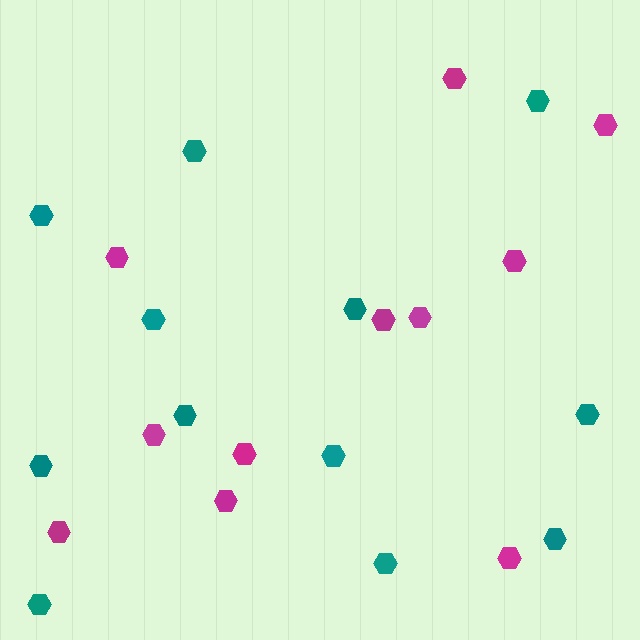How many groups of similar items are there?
There are 2 groups: one group of teal hexagons (12) and one group of magenta hexagons (11).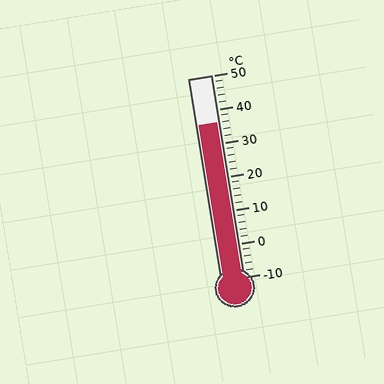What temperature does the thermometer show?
The thermometer shows approximately 36°C.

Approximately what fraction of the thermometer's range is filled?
The thermometer is filled to approximately 75% of its range.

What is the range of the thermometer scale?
The thermometer scale ranges from -10°C to 50°C.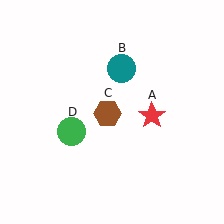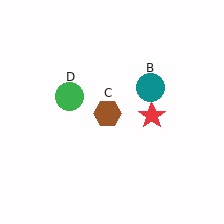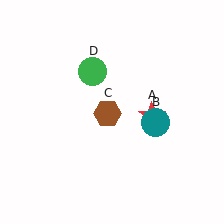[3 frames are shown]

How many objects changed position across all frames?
2 objects changed position: teal circle (object B), green circle (object D).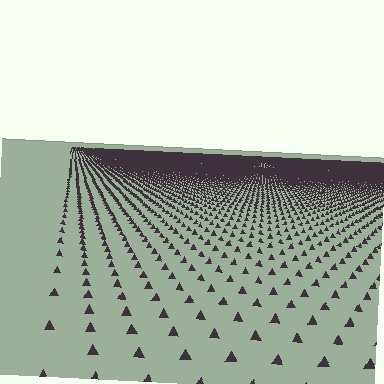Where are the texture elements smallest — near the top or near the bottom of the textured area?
Near the top.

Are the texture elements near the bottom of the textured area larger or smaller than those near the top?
Larger. Near the bottom, elements are closer to the viewer and appear at a bigger on-screen size.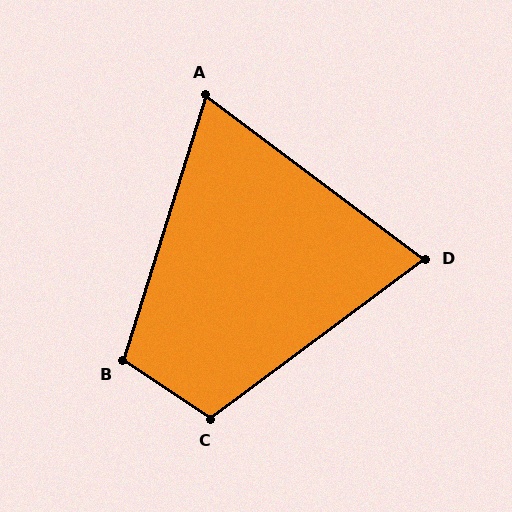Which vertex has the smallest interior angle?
A, at approximately 70 degrees.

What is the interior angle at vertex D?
Approximately 73 degrees (acute).